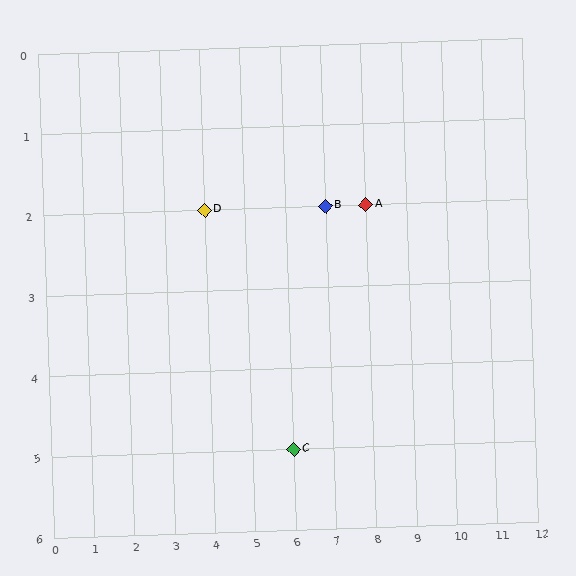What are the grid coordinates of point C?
Point C is at grid coordinates (6, 5).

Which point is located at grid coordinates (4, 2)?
Point D is at (4, 2).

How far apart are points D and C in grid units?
Points D and C are 2 columns and 3 rows apart (about 3.6 grid units diagonally).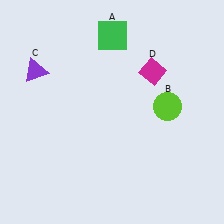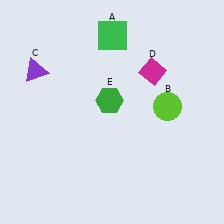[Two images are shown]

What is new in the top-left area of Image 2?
A green hexagon (E) was added in the top-left area of Image 2.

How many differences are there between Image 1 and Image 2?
There is 1 difference between the two images.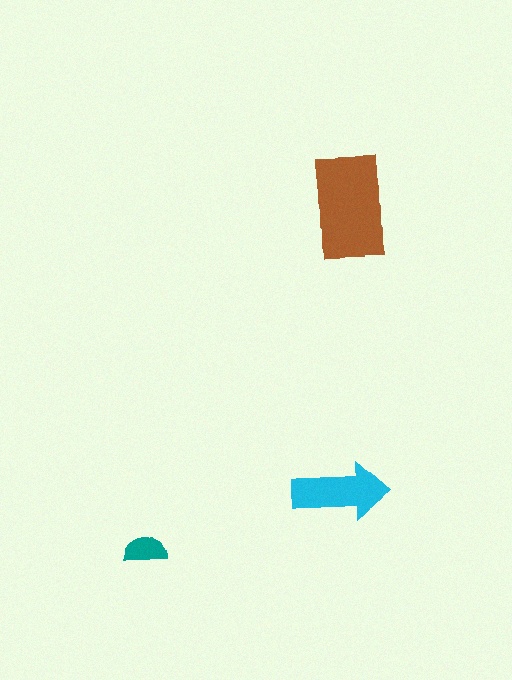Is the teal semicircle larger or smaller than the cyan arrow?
Smaller.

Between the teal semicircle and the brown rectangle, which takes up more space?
The brown rectangle.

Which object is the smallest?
The teal semicircle.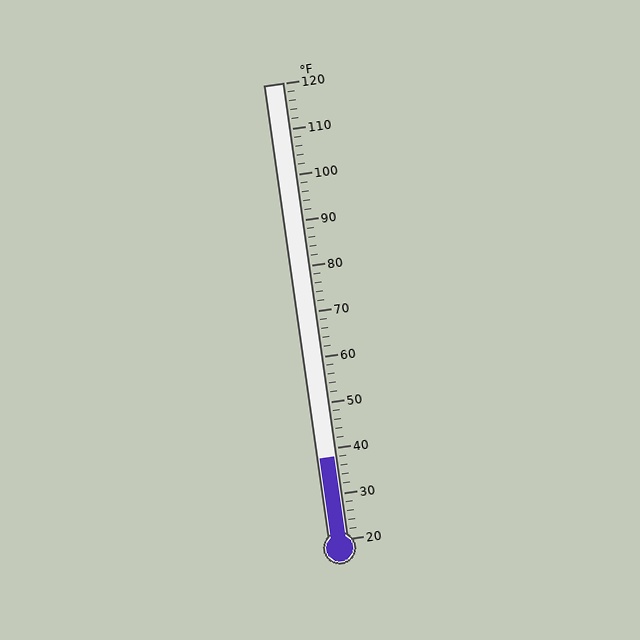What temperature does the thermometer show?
The thermometer shows approximately 38°F.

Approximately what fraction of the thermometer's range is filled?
The thermometer is filled to approximately 20% of its range.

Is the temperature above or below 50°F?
The temperature is below 50°F.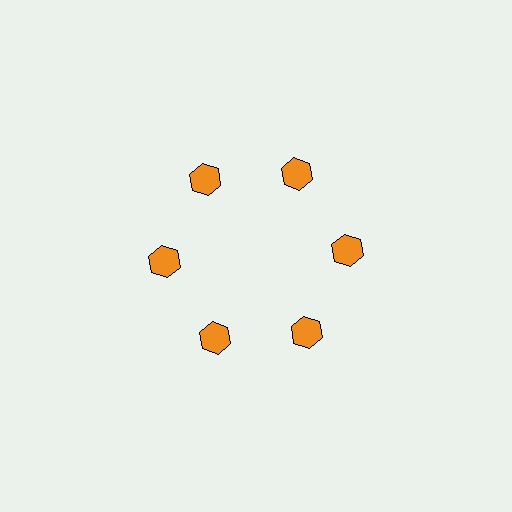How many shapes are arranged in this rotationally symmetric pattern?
There are 6 shapes, arranged in 6 groups of 1.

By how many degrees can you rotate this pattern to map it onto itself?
The pattern maps onto itself every 60 degrees of rotation.